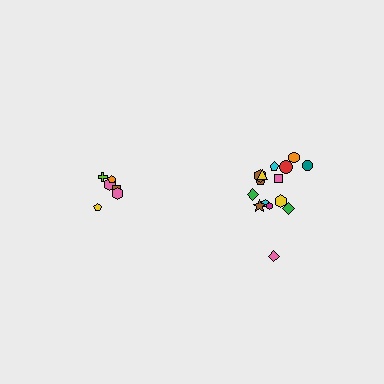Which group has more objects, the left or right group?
The right group.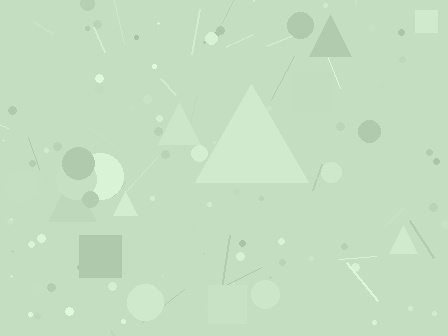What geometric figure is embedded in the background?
A triangle is embedded in the background.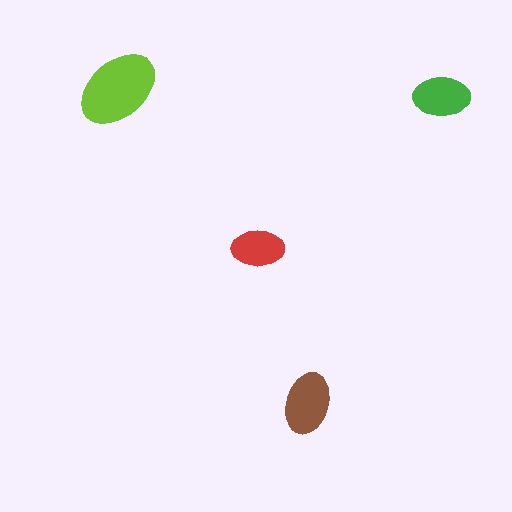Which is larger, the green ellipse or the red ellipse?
The green one.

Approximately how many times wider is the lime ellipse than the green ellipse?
About 1.5 times wider.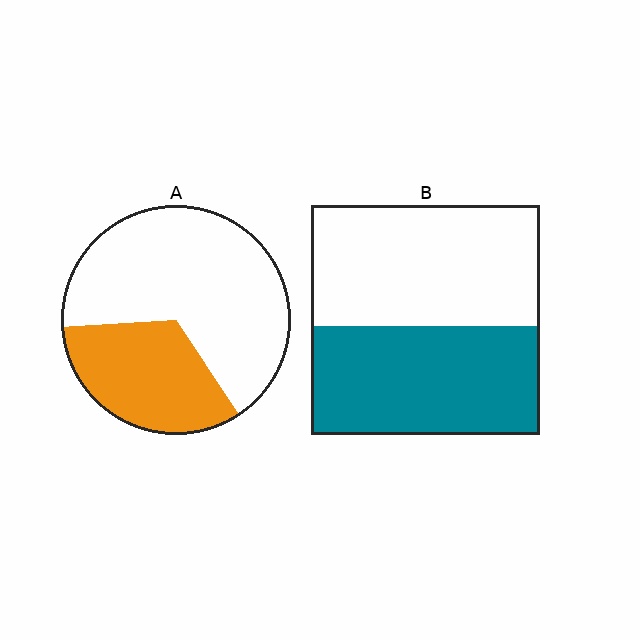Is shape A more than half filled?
No.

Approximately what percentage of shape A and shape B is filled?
A is approximately 35% and B is approximately 45%.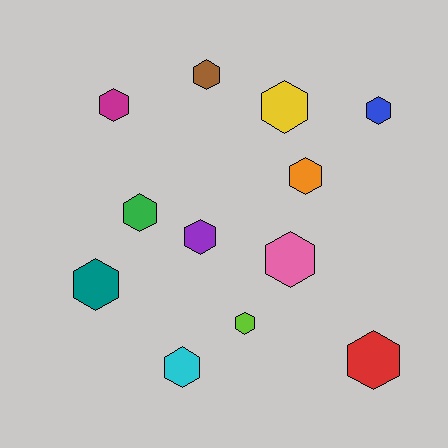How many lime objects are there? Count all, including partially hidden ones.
There is 1 lime object.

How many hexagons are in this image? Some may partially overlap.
There are 12 hexagons.